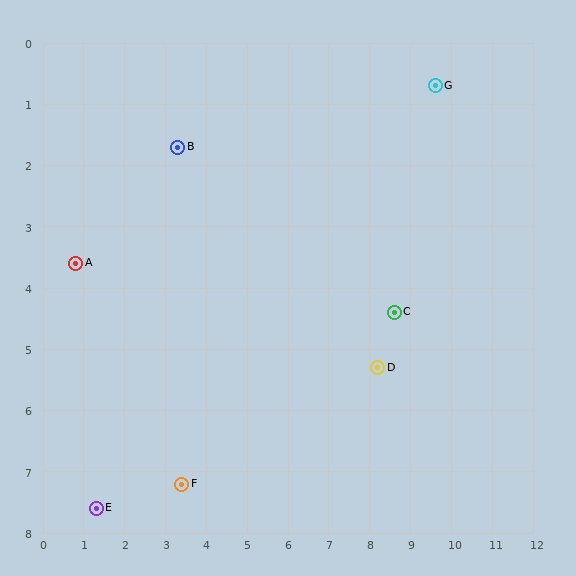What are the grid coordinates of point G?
Point G is at approximately (9.6, 0.7).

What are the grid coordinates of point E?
Point E is at approximately (1.3, 7.6).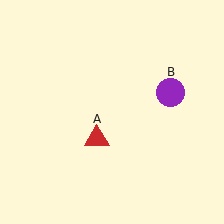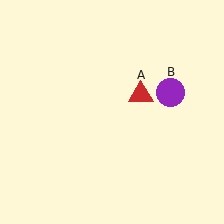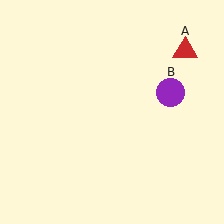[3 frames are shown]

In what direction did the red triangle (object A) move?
The red triangle (object A) moved up and to the right.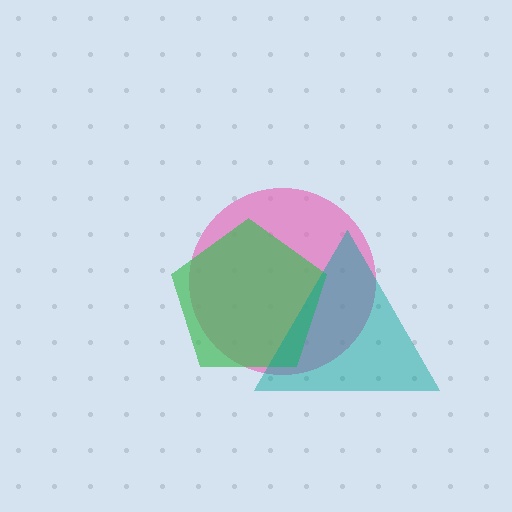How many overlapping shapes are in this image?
There are 3 overlapping shapes in the image.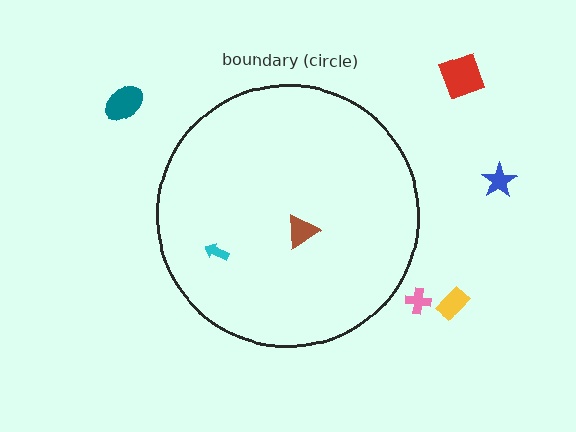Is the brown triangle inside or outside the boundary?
Inside.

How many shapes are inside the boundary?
2 inside, 5 outside.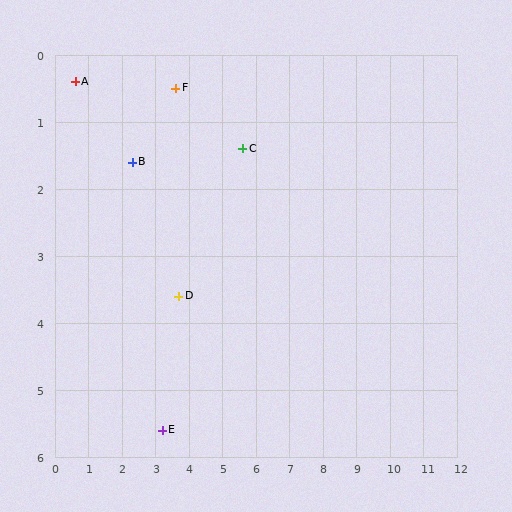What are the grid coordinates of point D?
Point D is at approximately (3.7, 3.6).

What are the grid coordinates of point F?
Point F is at approximately (3.6, 0.5).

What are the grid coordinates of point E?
Point E is at approximately (3.2, 5.6).